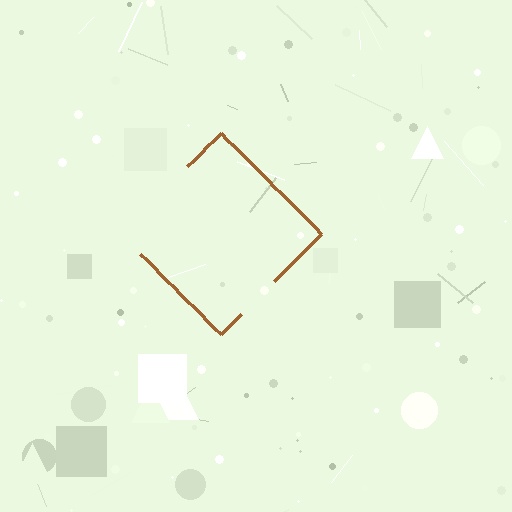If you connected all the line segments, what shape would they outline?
They would outline a diamond.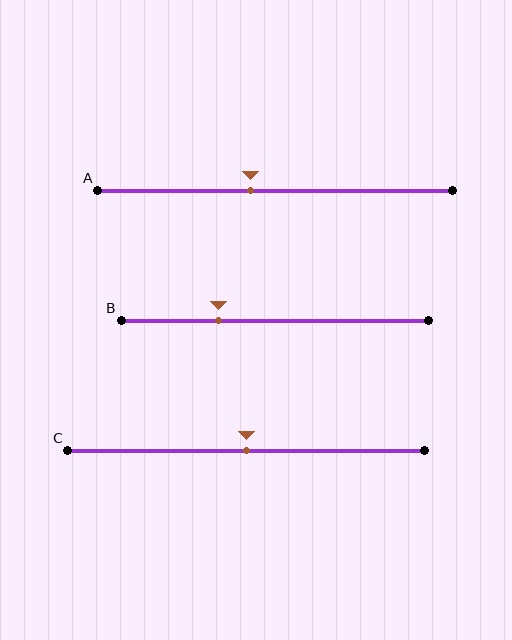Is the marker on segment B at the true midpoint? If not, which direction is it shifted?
No, the marker on segment B is shifted to the left by about 18% of the segment length.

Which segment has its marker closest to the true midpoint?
Segment C has its marker closest to the true midpoint.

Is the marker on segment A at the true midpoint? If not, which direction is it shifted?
No, the marker on segment A is shifted to the left by about 7% of the segment length.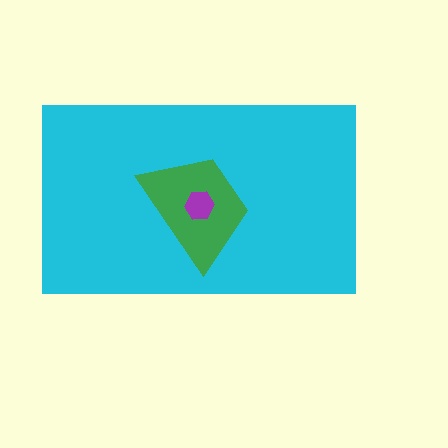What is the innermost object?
The purple hexagon.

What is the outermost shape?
The cyan rectangle.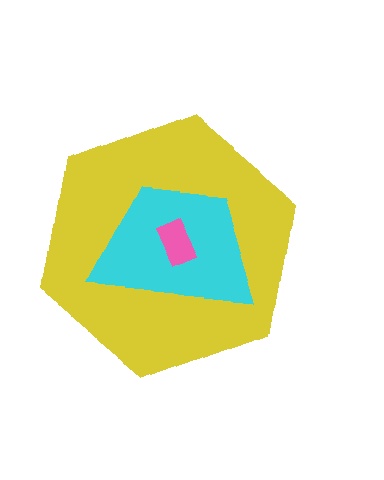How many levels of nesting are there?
3.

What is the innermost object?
The pink rectangle.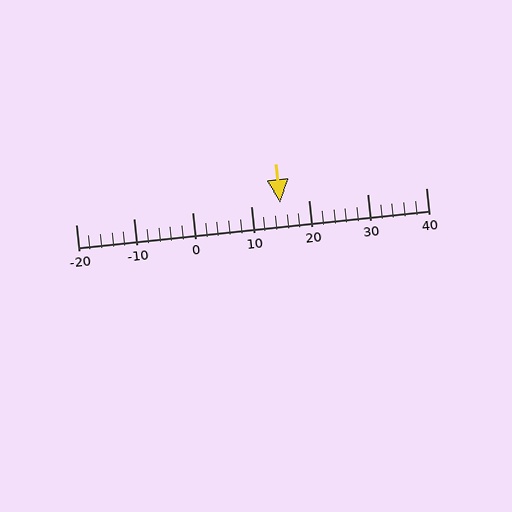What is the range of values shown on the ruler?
The ruler shows values from -20 to 40.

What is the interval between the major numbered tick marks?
The major tick marks are spaced 10 units apart.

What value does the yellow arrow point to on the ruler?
The yellow arrow points to approximately 15.